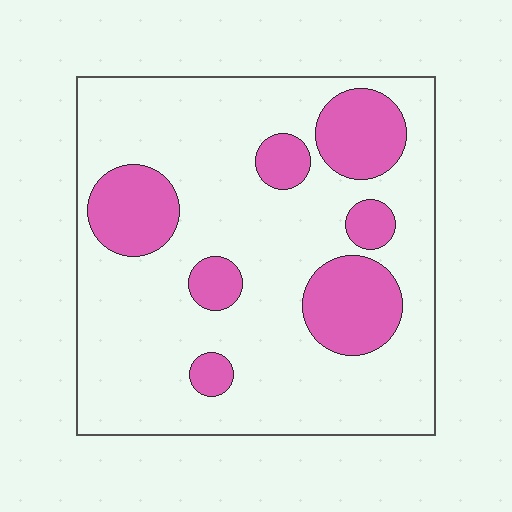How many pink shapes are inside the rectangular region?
7.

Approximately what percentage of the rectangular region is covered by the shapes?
Approximately 25%.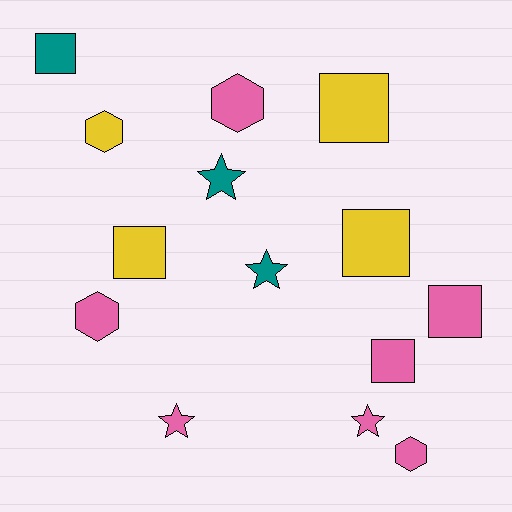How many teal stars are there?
There are 2 teal stars.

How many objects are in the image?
There are 14 objects.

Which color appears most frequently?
Pink, with 7 objects.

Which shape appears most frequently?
Square, with 6 objects.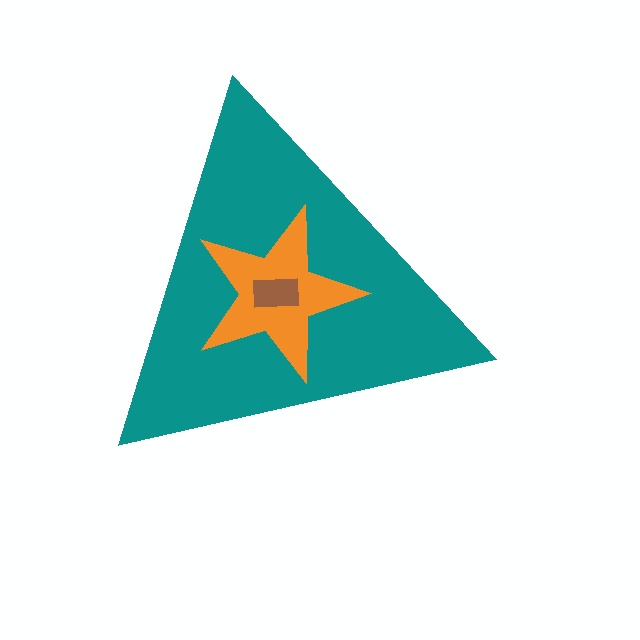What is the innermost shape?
The brown rectangle.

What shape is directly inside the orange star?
The brown rectangle.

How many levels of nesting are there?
3.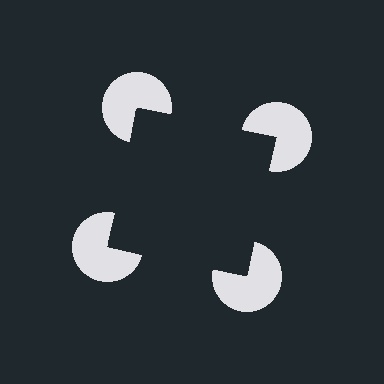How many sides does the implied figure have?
4 sides.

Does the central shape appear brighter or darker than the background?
It typically appears slightly darker than the background, even though no actual brightness change is drawn.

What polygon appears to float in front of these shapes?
An illusory square — its edges are inferred from the aligned wedge cuts in the pac-man discs, not physically drawn.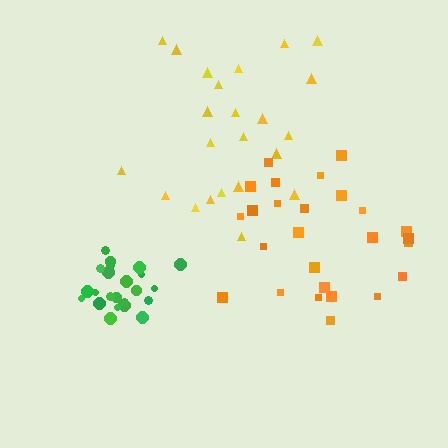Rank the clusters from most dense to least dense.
green, orange, yellow.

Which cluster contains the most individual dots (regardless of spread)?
Orange (26).